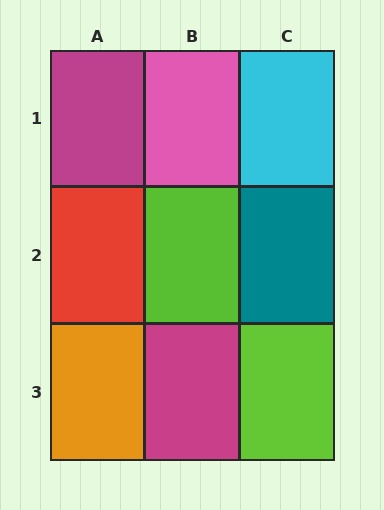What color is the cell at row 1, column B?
Pink.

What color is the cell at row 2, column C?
Teal.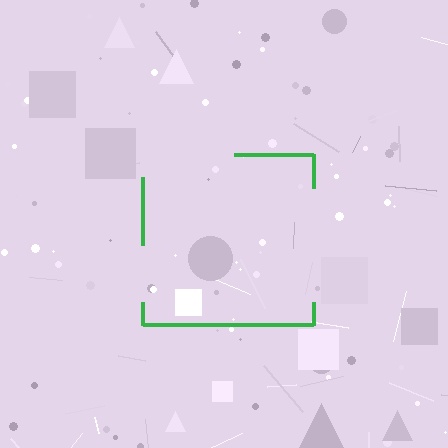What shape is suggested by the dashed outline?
The dashed outline suggests a square.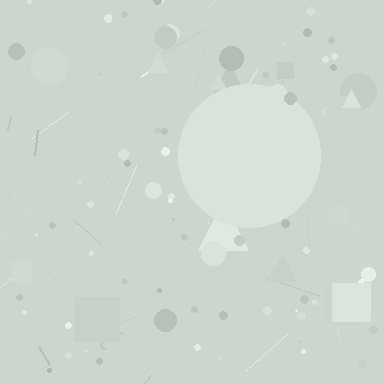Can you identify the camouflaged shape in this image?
The camouflaged shape is a circle.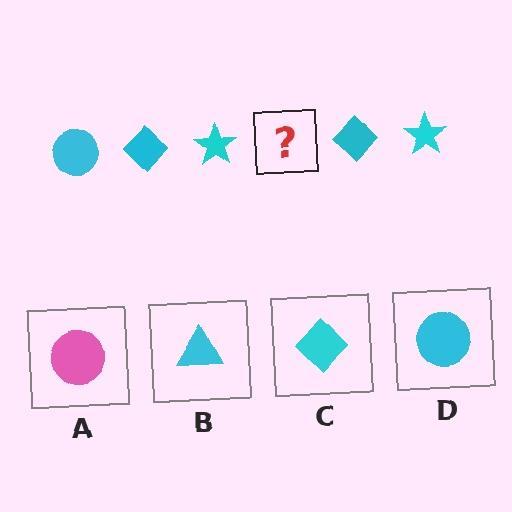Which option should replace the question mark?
Option D.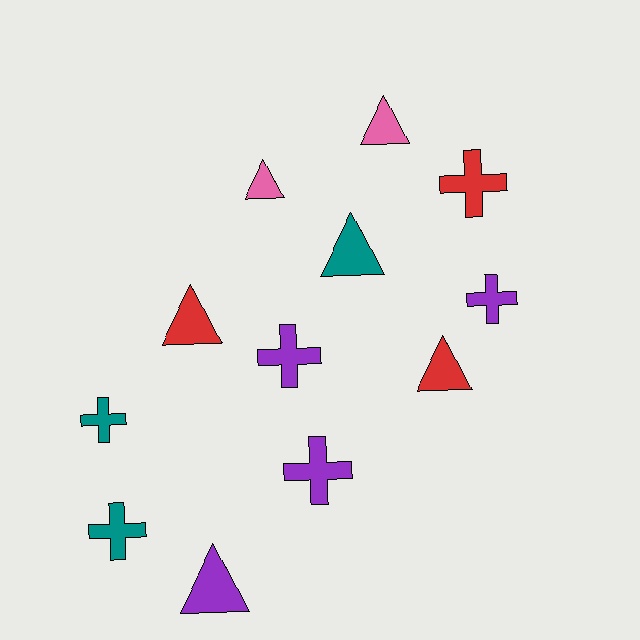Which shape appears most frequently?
Cross, with 6 objects.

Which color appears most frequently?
Purple, with 4 objects.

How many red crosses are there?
There is 1 red cross.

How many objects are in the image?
There are 12 objects.